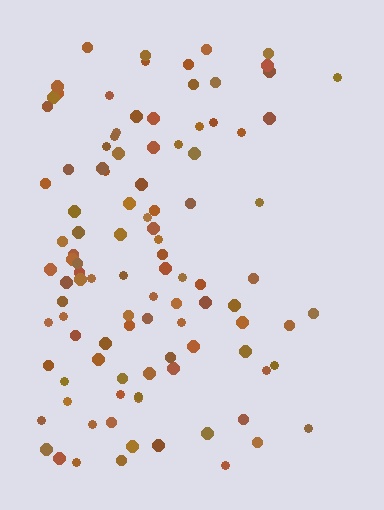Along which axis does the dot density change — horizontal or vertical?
Horizontal.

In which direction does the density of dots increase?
From right to left, with the left side densest.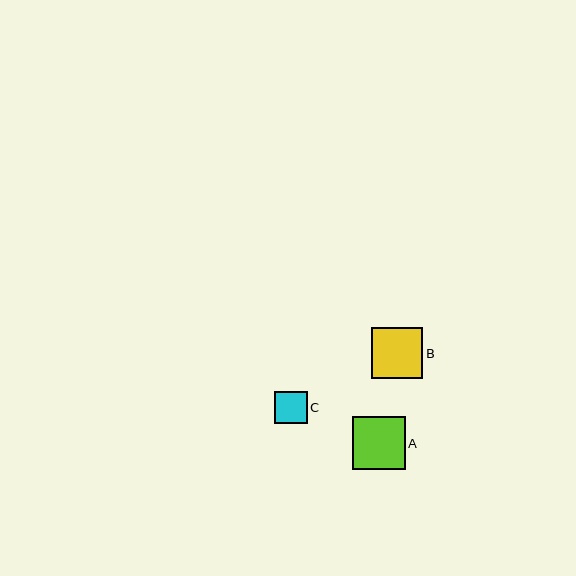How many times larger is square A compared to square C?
Square A is approximately 1.6 times the size of square C.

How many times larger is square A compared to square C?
Square A is approximately 1.6 times the size of square C.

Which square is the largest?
Square A is the largest with a size of approximately 53 pixels.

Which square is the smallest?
Square C is the smallest with a size of approximately 33 pixels.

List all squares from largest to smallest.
From largest to smallest: A, B, C.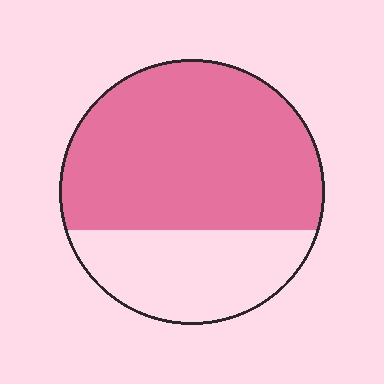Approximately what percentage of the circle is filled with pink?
Approximately 70%.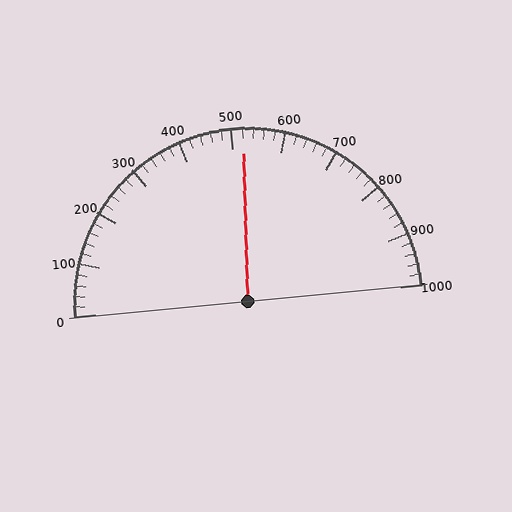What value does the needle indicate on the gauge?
The needle indicates approximately 520.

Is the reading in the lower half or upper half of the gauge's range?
The reading is in the upper half of the range (0 to 1000).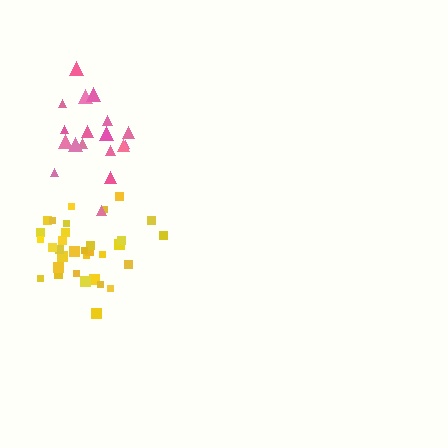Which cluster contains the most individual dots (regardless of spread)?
Yellow (33).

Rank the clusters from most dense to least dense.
yellow, pink.